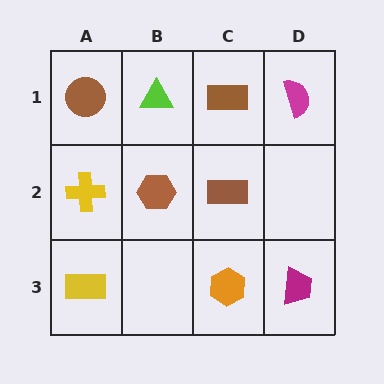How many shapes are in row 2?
3 shapes.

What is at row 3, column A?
A yellow rectangle.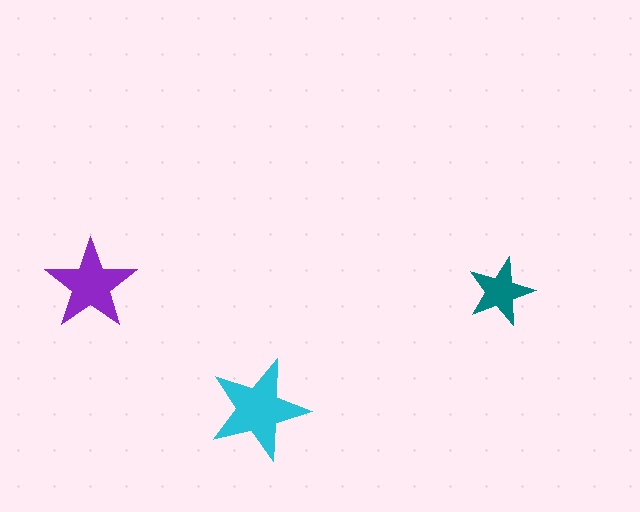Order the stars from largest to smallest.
the cyan one, the purple one, the teal one.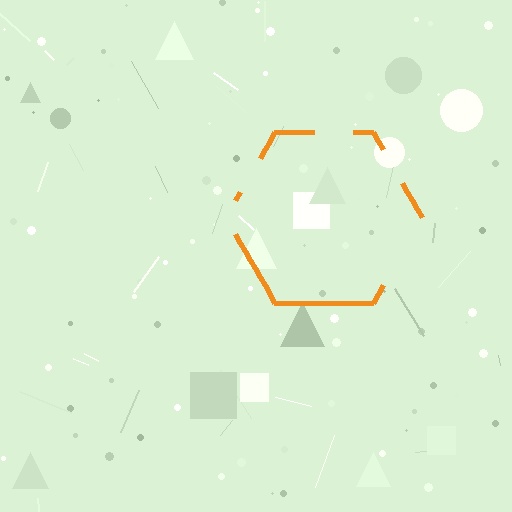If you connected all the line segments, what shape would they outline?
They would outline a hexagon.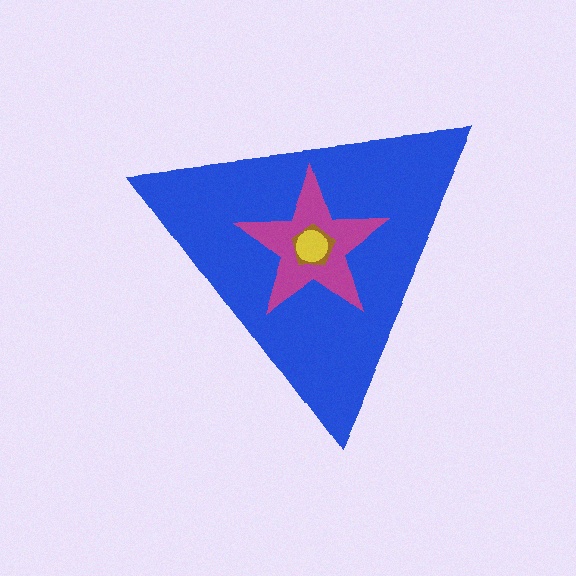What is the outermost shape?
The blue triangle.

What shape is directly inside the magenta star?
The brown pentagon.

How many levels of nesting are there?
4.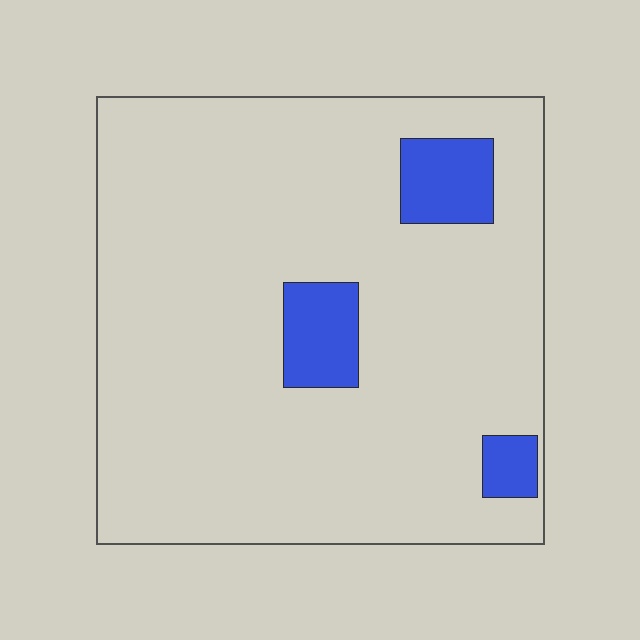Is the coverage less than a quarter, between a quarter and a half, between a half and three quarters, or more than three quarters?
Less than a quarter.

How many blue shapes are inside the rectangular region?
3.